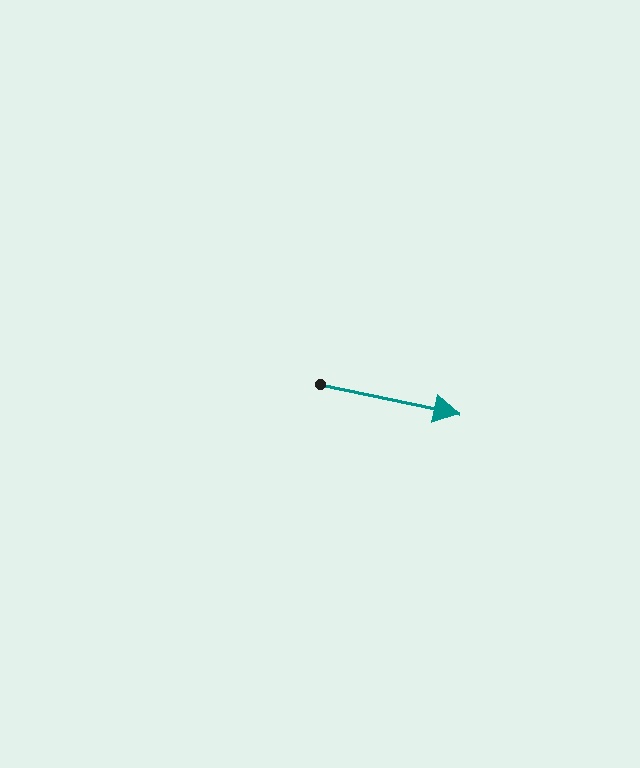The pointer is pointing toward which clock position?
Roughly 3 o'clock.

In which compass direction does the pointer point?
East.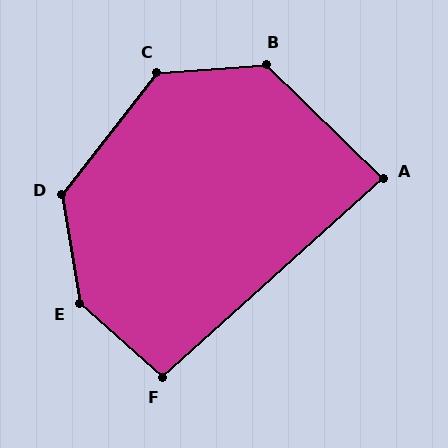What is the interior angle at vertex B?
Approximately 131 degrees (obtuse).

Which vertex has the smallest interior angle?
A, at approximately 87 degrees.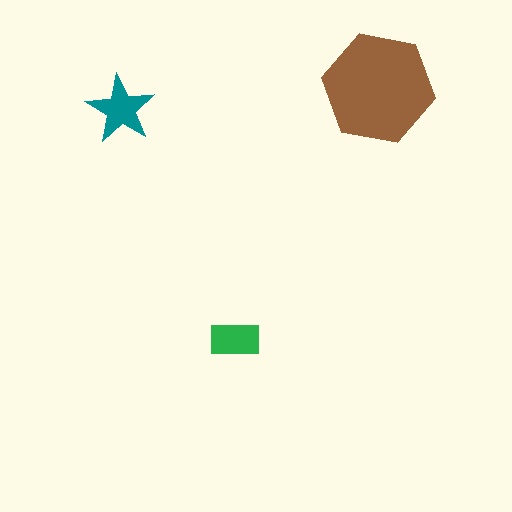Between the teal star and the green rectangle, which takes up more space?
The teal star.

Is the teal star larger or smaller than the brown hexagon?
Smaller.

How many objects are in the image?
There are 3 objects in the image.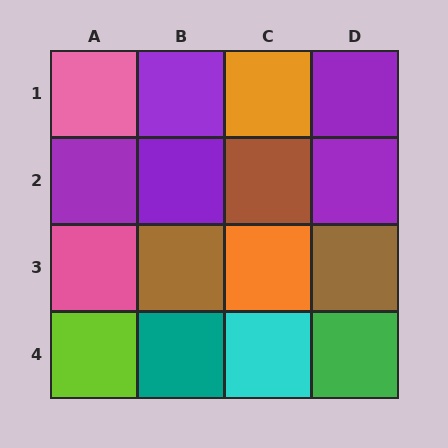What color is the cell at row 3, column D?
Brown.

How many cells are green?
1 cell is green.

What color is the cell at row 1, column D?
Purple.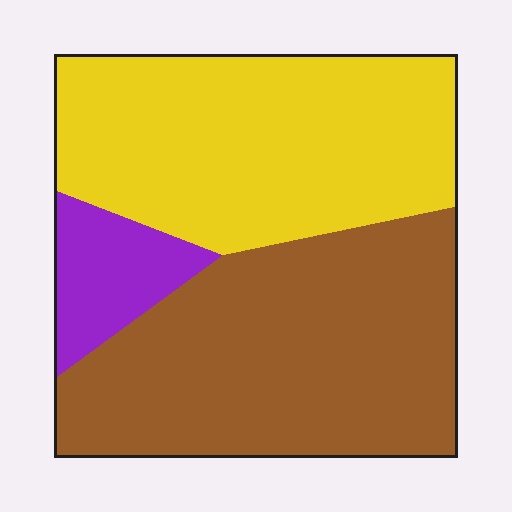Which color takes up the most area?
Brown, at roughly 45%.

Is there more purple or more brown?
Brown.